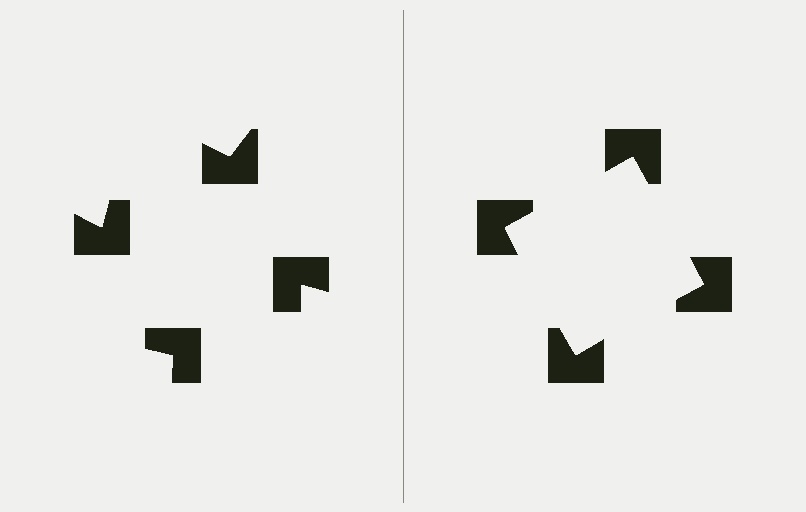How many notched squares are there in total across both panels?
8 — 4 on each side.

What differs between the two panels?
The notched squares are positioned identically on both sides; only the wedge orientations differ. On the right they align to a square; on the left they are misaligned.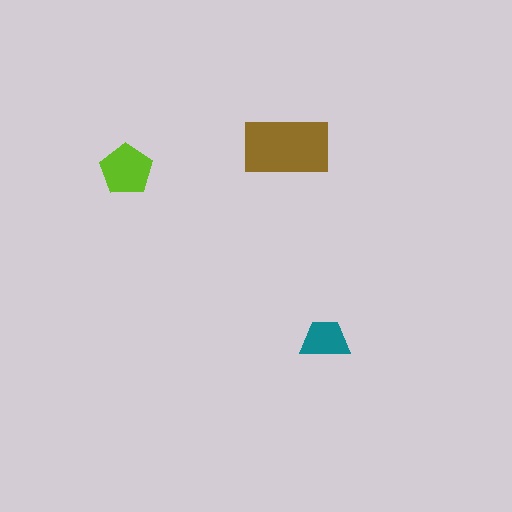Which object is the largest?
The brown rectangle.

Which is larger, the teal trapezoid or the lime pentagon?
The lime pentagon.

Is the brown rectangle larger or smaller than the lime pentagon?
Larger.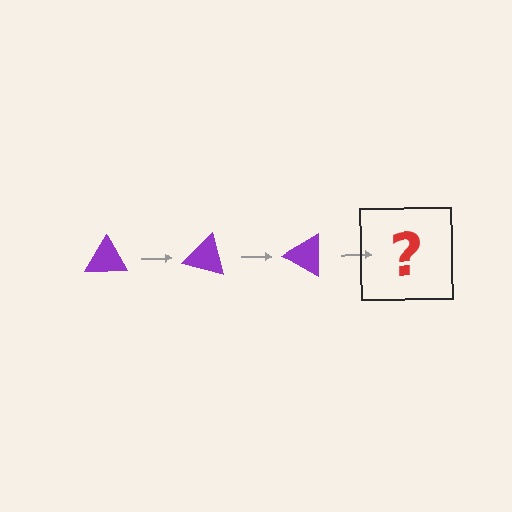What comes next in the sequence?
The next element should be a purple triangle rotated 45 degrees.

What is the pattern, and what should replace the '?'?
The pattern is that the triangle rotates 15 degrees each step. The '?' should be a purple triangle rotated 45 degrees.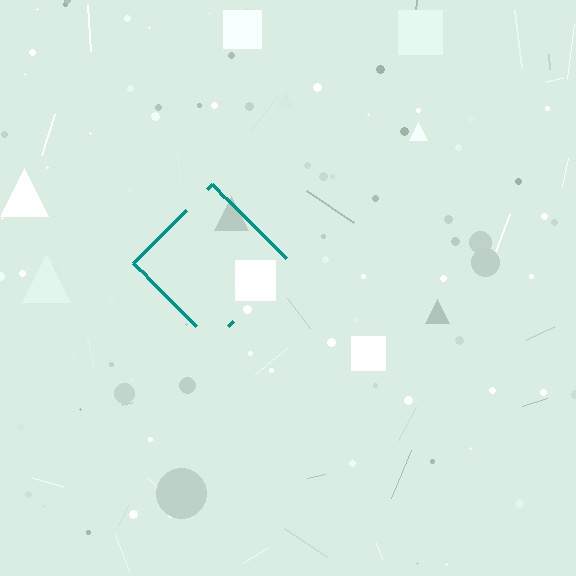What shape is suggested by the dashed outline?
The dashed outline suggests a diamond.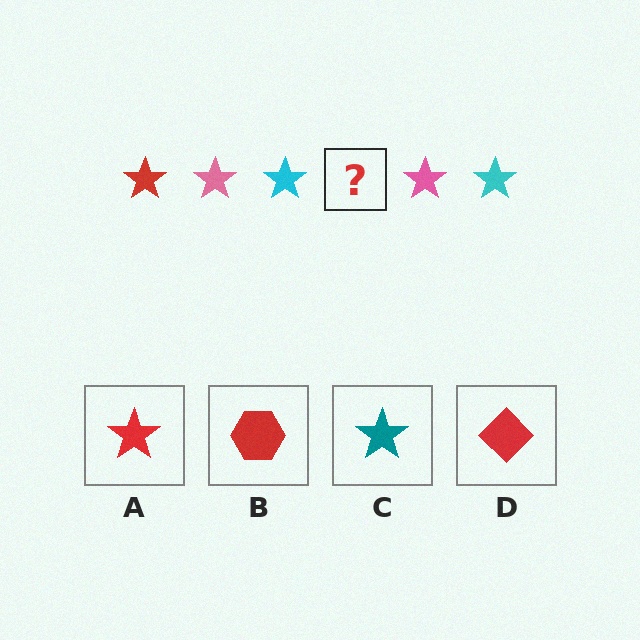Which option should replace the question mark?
Option A.